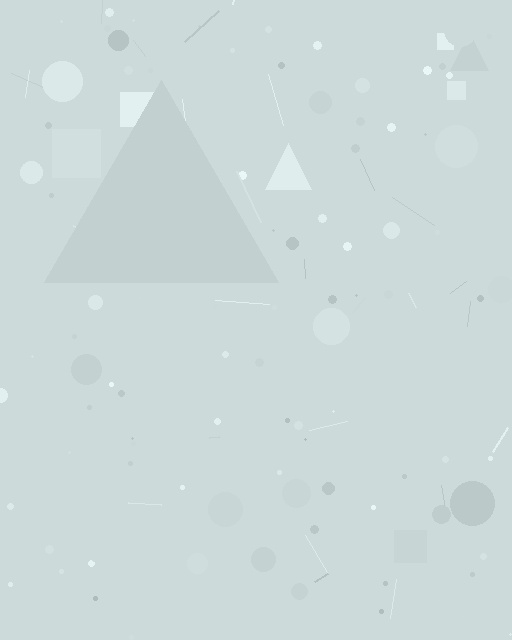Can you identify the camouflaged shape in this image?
The camouflaged shape is a triangle.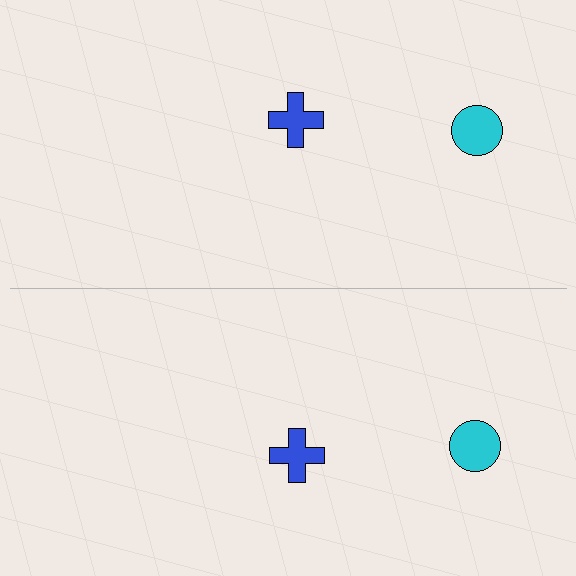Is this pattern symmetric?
Yes, this pattern has bilateral (reflection) symmetry.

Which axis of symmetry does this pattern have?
The pattern has a horizontal axis of symmetry running through the center of the image.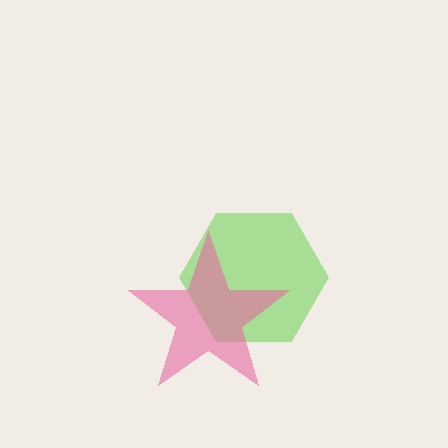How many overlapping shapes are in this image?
There are 2 overlapping shapes in the image.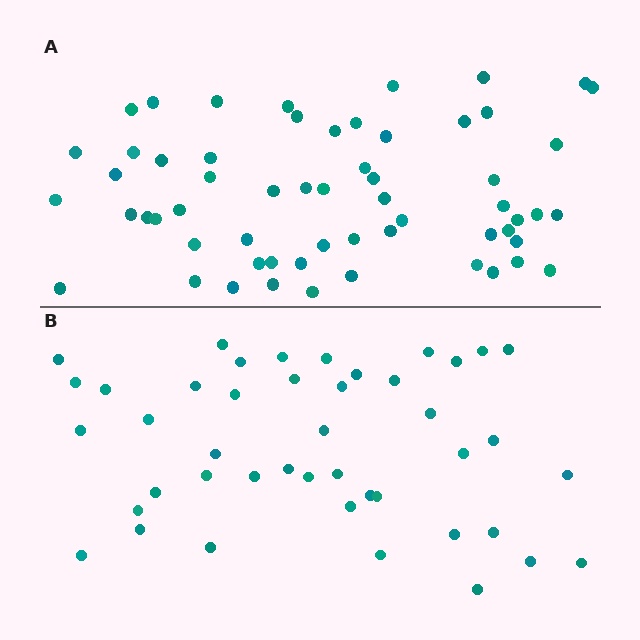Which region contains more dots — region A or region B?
Region A (the top region) has more dots.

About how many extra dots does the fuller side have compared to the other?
Region A has approximately 15 more dots than region B.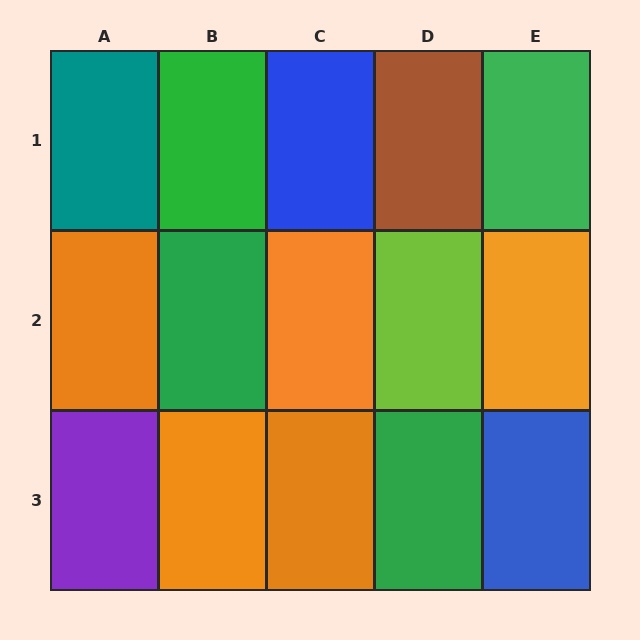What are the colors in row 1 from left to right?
Teal, green, blue, brown, green.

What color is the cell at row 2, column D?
Lime.